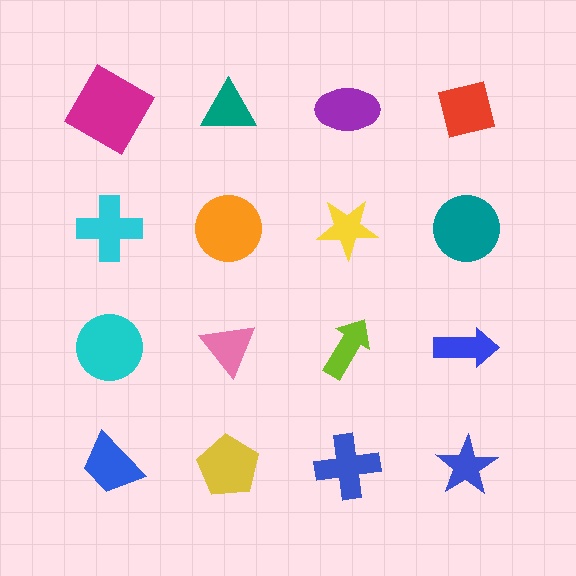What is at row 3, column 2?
A pink triangle.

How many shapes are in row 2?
4 shapes.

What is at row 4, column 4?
A blue star.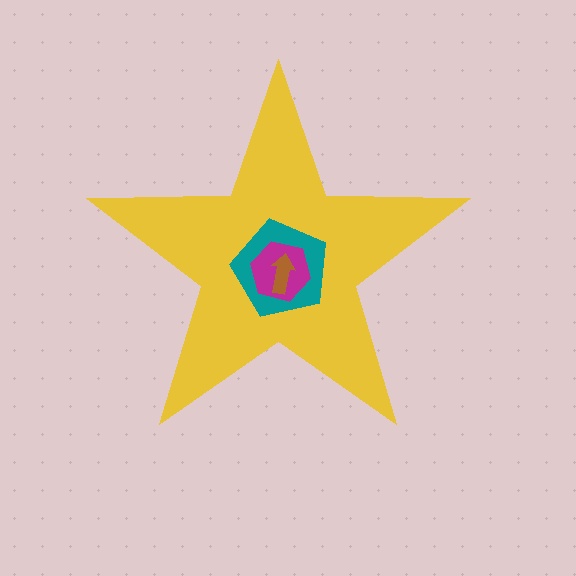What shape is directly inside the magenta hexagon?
The brown arrow.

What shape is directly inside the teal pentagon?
The magenta hexagon.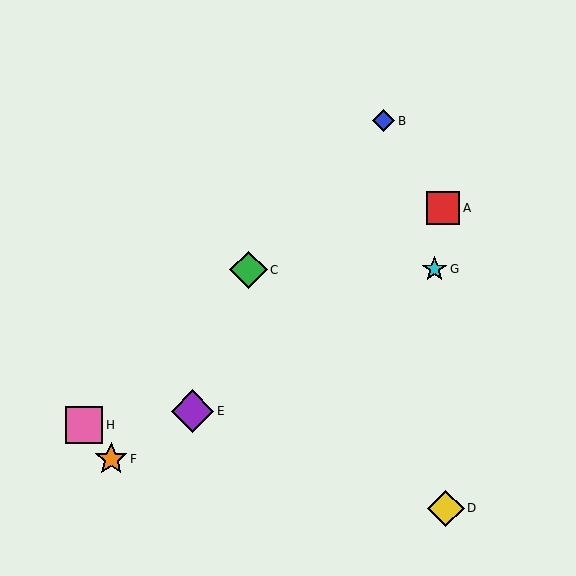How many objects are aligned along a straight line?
3 objects (E, F, G) are aligned along a straight line.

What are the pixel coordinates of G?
Object G is at (434, 269).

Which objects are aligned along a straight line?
Objects E, F, G are aligned along a straight line.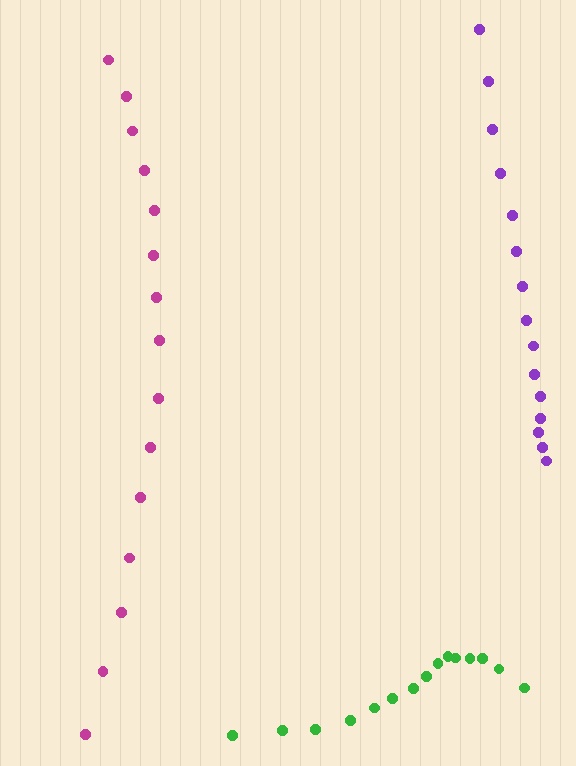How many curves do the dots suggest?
There are 3 distinct paths.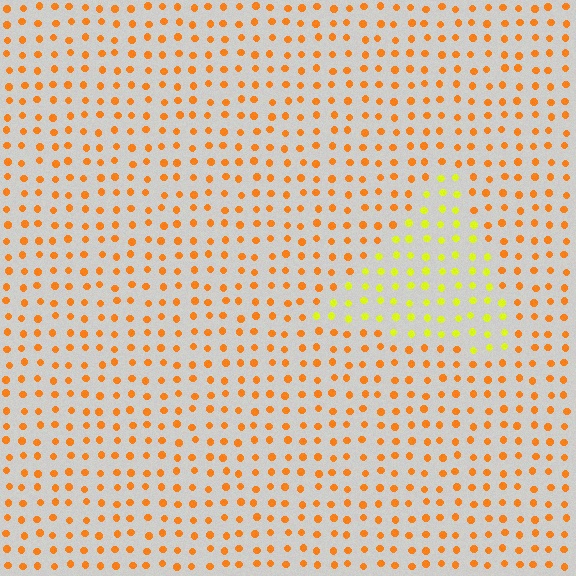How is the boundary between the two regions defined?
The boundary is defined purely by a slight shift in hue (about 41 degrees). Spacing, size, and orientation are identical on both sides.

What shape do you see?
I see a triangle.